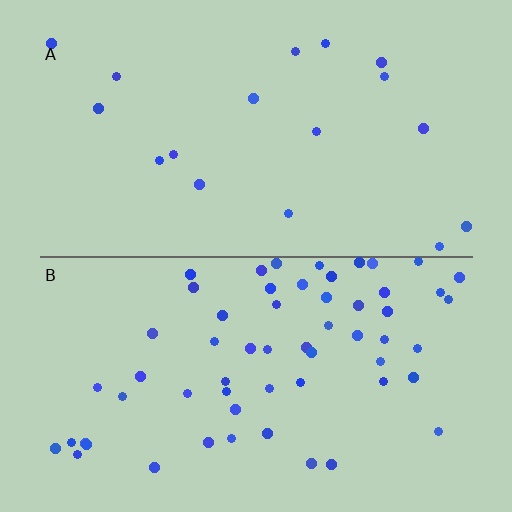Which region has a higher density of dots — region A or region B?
B (the bottom).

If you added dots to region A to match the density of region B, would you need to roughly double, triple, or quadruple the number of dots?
Approximately triple.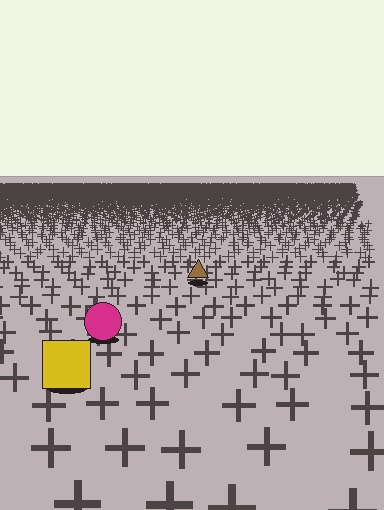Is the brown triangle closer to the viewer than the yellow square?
No. The yellow square is closer — you can tell from the texture gradient: the ground texture is coarser near it.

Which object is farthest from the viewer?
The brown triangle is farthest from the viewer. It appears smaller and the ground texture around it is denser.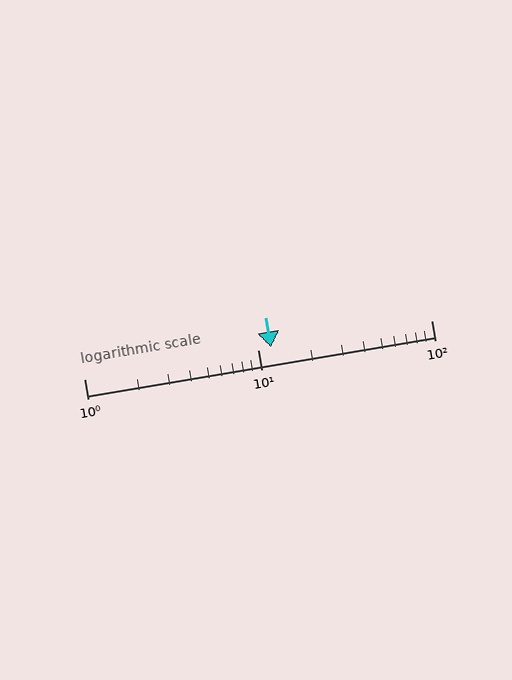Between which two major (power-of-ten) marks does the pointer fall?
The pointer is between 10 and 100.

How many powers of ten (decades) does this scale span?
The scale spans 2 decades, from 1 to 100.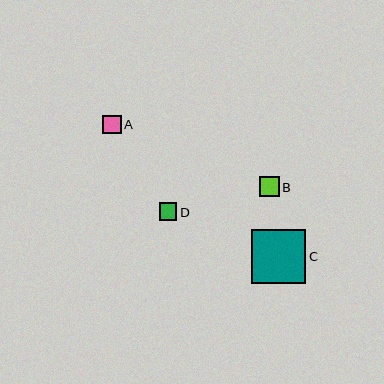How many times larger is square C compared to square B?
Square C is approximately 2.7 times the size of square B.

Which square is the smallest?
Square D is the smallest with a size of approximately 17 pixels.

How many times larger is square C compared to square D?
Square C is approximately 3.1 times the size of square D.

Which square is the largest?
Square C is the largest with a size of approximately 54 pixels.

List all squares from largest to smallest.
From largest to smallest: C, B, A, D.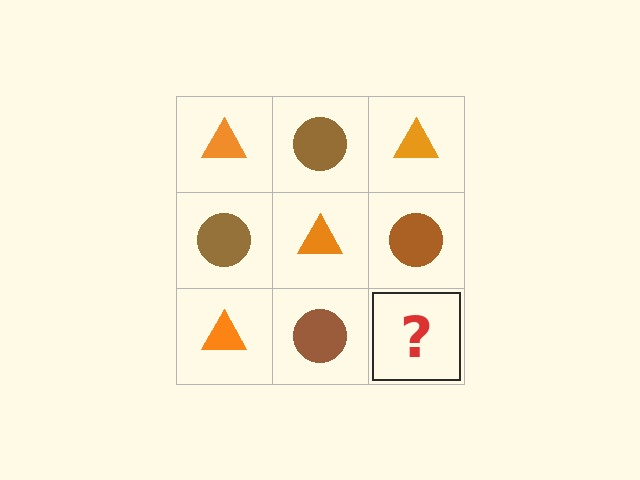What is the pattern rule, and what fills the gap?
The rule is that it alternates orange triangle and brown circle in a checkerboard pattern. The gap should be filled with an orange triangle.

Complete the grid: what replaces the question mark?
The question mark should be replaced with an orange triangle.